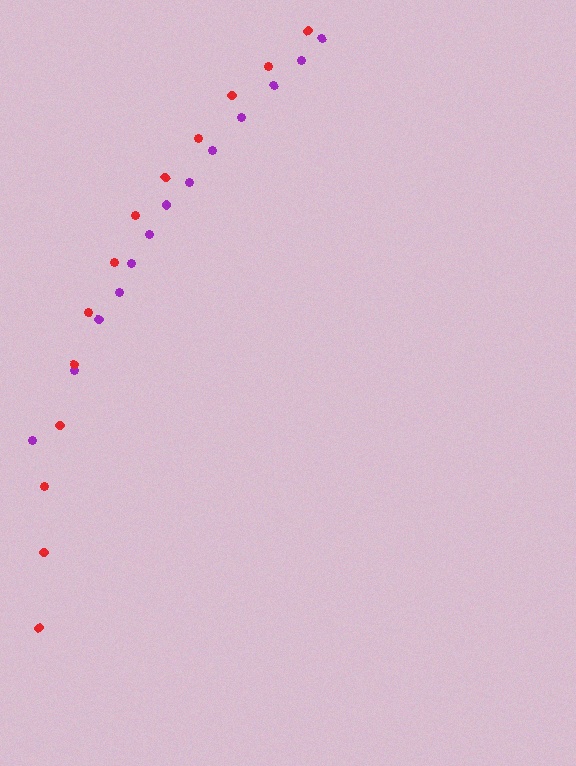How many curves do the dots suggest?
There are 2 distinct paths.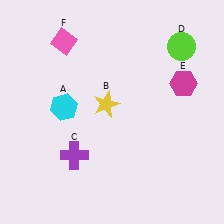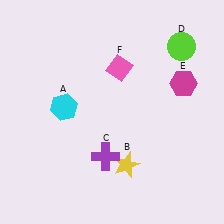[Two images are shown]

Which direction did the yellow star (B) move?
The yellow star (B) moved down.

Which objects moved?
The objects that moved are: the yellow star (B), the purple cross (C), the pink diamond (F).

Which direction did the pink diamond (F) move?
The pink diamond (F) moved right.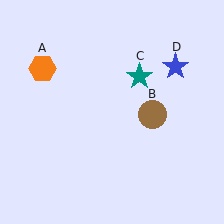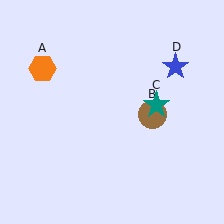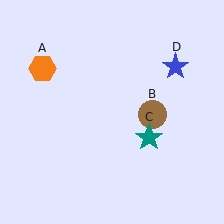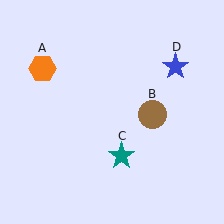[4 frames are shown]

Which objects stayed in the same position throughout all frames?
Orange hexagon (object A) and brown circle (object B) and blue star (object D) remained stationary.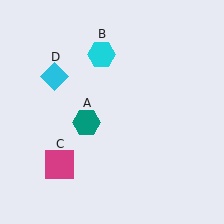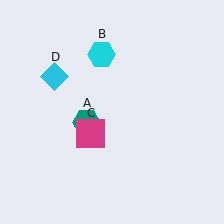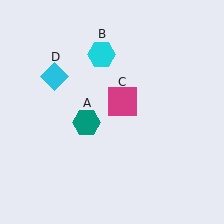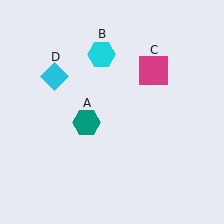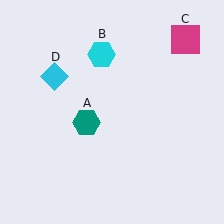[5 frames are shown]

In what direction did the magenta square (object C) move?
The magenta square (object C) moved up and to the right.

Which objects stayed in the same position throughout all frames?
Teal hexagon (object A) and cyan hexagon (object B) and cyan diamond (object D) remained stationary.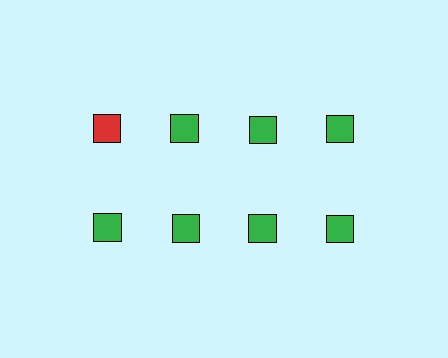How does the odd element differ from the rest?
It has a different color: red instead of green.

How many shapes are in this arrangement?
There are 8 shapes arranged in a grid pattern.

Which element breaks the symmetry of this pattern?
The red square in the top row, leftmost column breaks the symmetry. All other shapes are green squares.